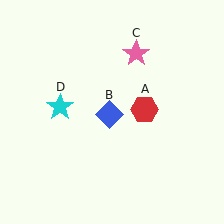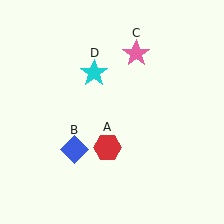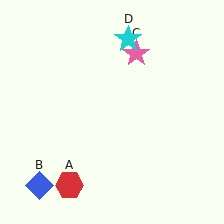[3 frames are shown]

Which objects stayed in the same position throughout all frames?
Pink star (object C) remained stationary.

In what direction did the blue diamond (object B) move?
The blue diamond (object B) moved down and to the left.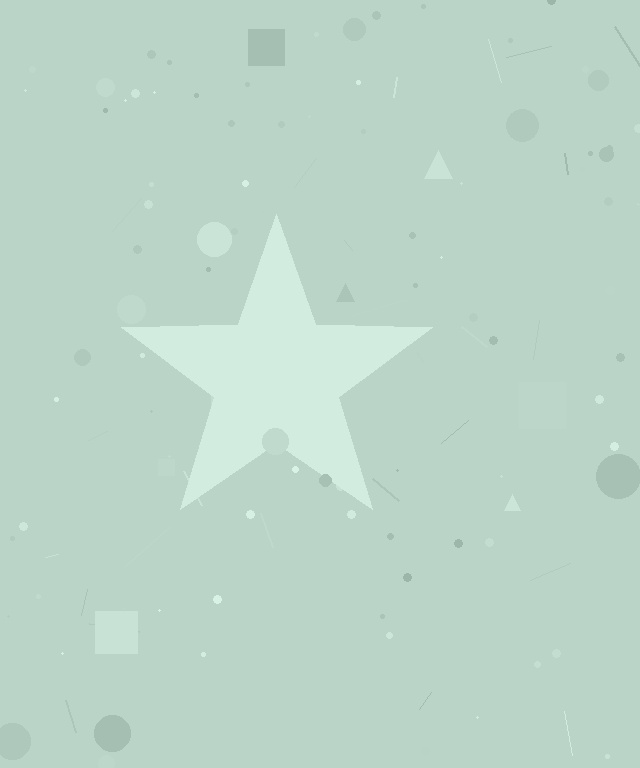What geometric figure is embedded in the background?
A star is embedded in the background.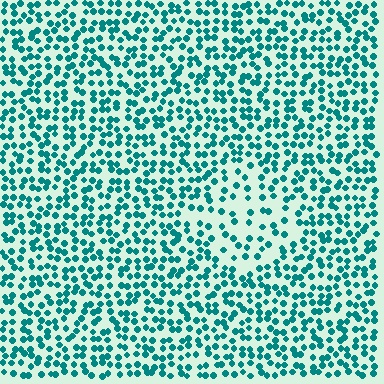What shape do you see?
I see a diamond.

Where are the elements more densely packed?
The elements are more densely packed outside the diamond boundary.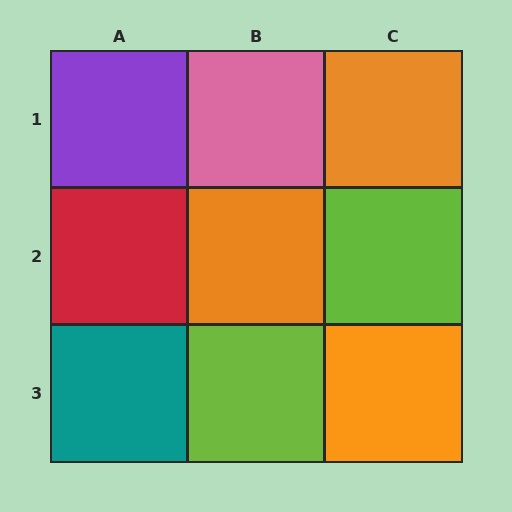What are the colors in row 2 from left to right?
Red, orange, lime.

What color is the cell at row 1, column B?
Pink.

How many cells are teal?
1 cell is teal.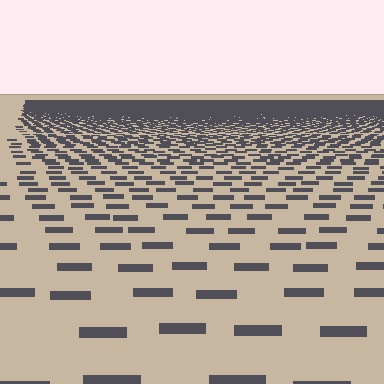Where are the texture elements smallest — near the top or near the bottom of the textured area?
Near the top.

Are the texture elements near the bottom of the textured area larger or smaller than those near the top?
Larger. Near the bottom, elements are closer to the viewer and appear at a bigger on-screen size.